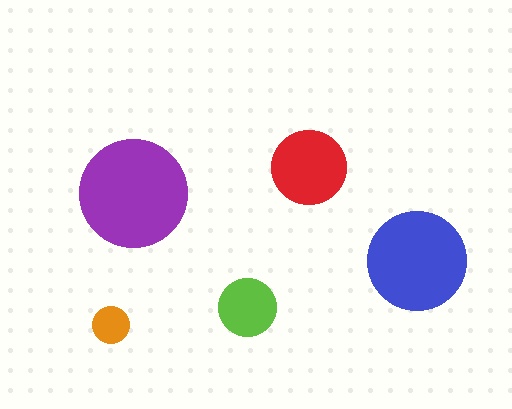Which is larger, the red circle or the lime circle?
The red one.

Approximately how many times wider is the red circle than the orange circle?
About 2 times wider.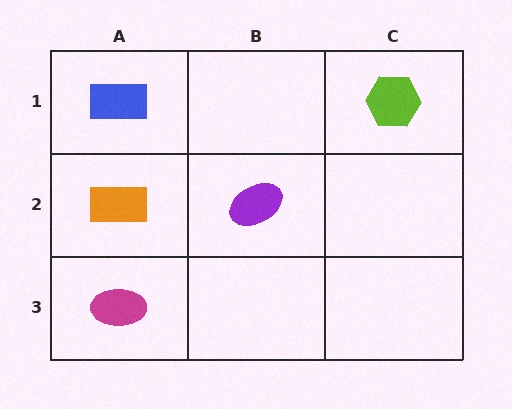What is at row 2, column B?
A purple ellipse.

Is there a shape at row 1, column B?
No, that cell is empty.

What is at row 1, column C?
A lime hexagon.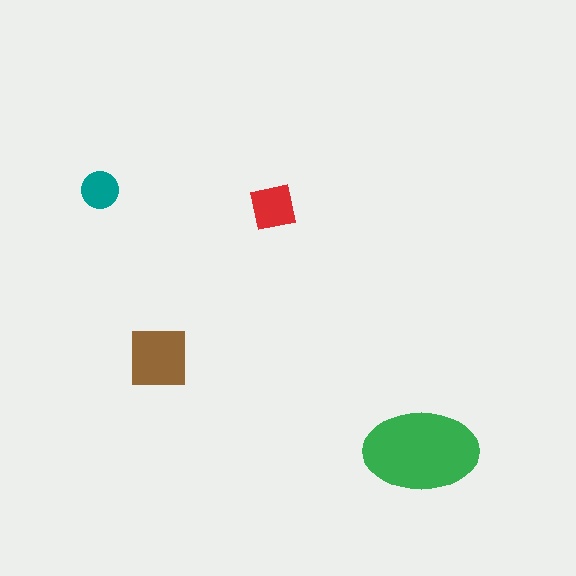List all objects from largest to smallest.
The green ellipse, the brown square, the red square, the teal circle.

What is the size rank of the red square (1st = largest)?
3rd.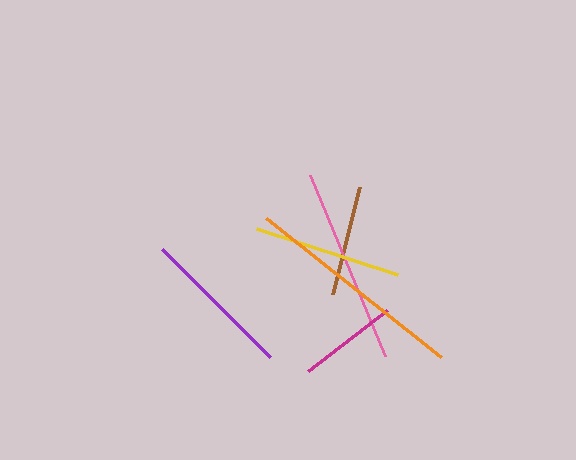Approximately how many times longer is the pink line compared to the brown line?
The pink line is approximately 1.8 times the length of the brown line.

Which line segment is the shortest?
The magenta line is the shortest at approximately 100 pixels.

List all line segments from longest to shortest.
From longest to shortest: orange, pink, purple, yellow, brown, magenta.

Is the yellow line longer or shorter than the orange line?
The orange line is longer than the yellow line.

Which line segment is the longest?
The orange line is the longest at approximately 223 pixels.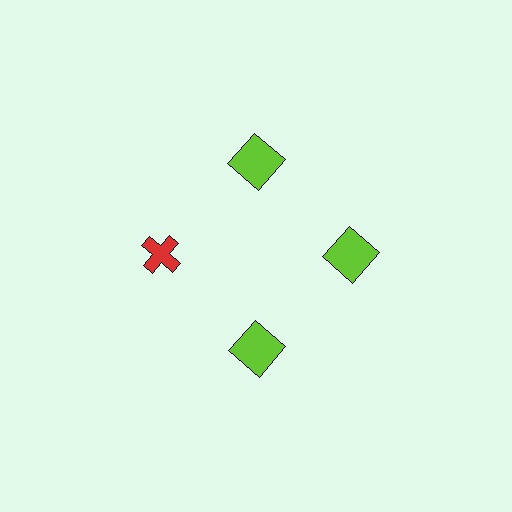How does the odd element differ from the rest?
It differs in both color (red instead of lime) and shape (cross instead of square).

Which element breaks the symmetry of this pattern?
The red cross at roughly the 9 o'clock position breaks the symmetry. All other shapes are lime squares.